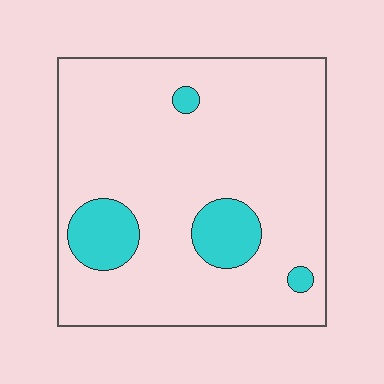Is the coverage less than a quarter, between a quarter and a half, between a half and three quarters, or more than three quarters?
Less than a quarter.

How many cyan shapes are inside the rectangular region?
4.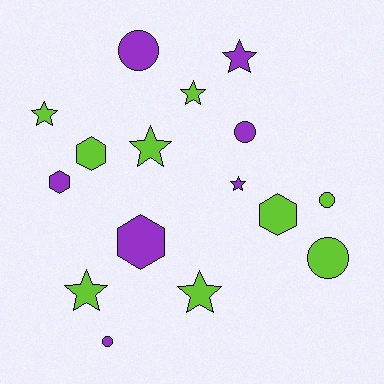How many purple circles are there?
There are 3 purple circles.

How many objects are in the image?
There are 16 objects.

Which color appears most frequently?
Lime, with 9 objects.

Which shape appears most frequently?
Star, with 7 objects.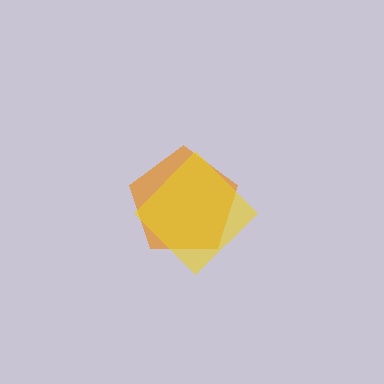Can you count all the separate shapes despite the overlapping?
Yes, there are 2 separate shapes.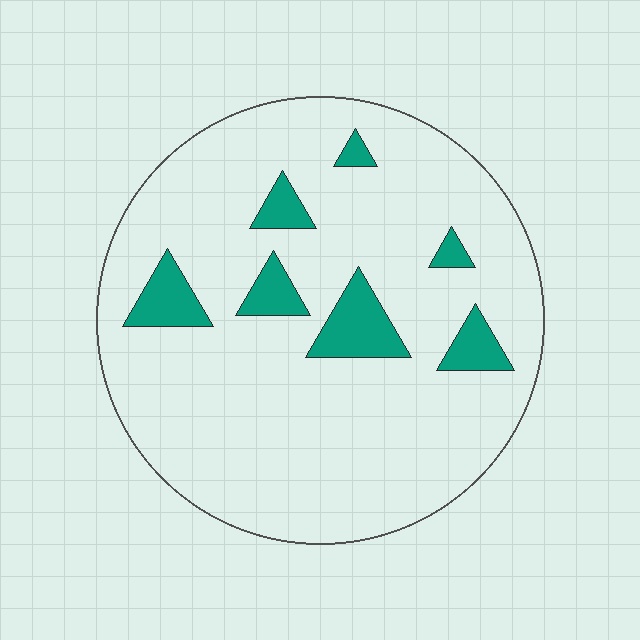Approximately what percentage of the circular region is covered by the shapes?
Approximately 10%.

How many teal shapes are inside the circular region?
7.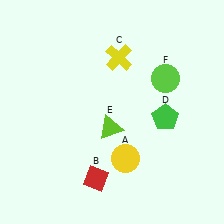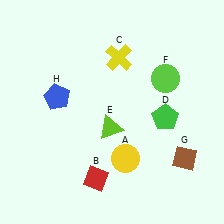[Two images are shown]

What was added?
A brown diamond (G), a blue pentagon (H) were added in Image 2.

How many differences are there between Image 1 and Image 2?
There are 2 differences between the two images.